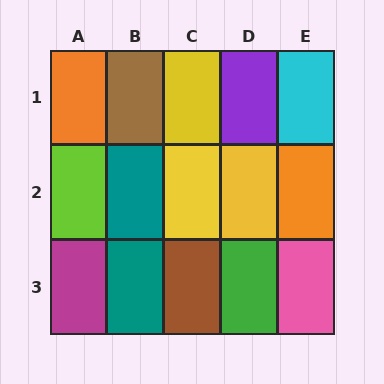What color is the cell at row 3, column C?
Brown.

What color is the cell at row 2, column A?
Lime.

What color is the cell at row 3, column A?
Magenta.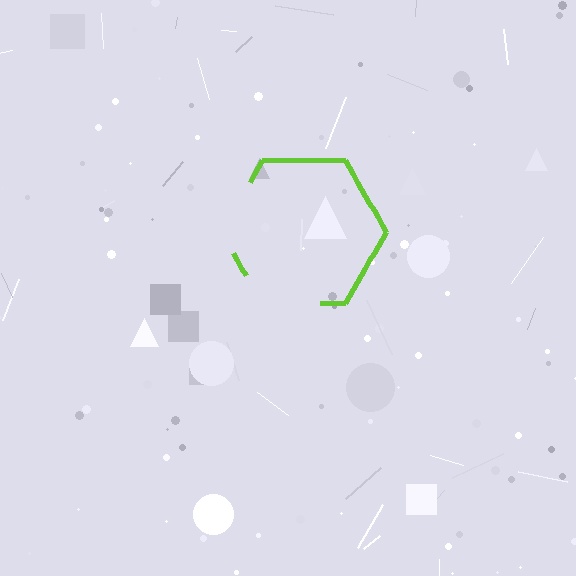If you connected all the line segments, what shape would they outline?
They would outline a hexagon.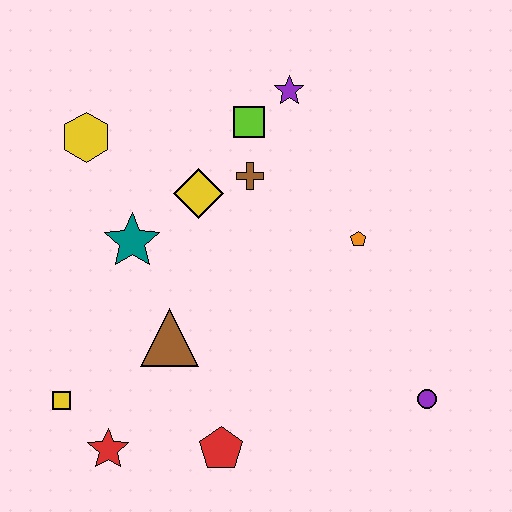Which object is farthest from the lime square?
The red star is farthest from the lime square.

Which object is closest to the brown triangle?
The teal star is closest to the brown triangle.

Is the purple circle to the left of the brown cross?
No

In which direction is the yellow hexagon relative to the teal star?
The yellow hexagon is above the teal star.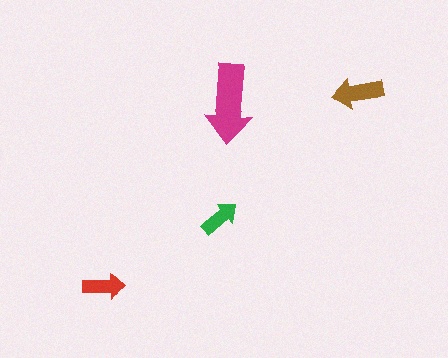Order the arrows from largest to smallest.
the magenta one, the brown one, the red one, the green one.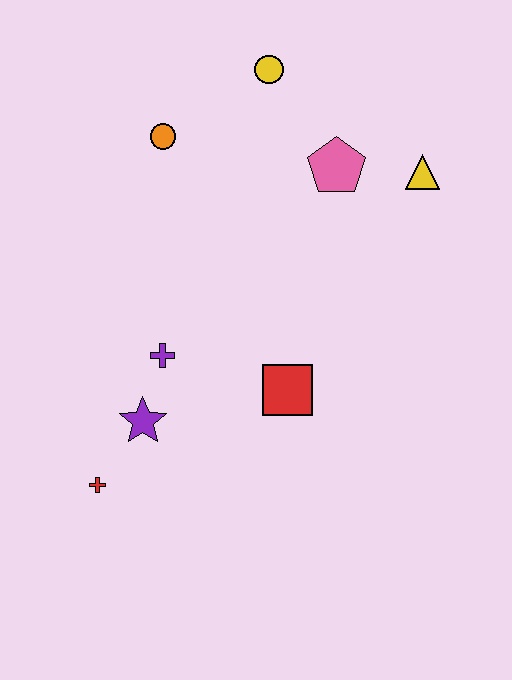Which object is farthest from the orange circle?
The red cross is farthest from the orange circle.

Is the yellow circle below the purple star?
No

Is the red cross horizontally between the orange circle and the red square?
No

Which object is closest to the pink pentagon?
The yellow triangle is closest to the pink pentagon.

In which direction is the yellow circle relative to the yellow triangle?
The yellow circle is to the left of the yellow triangle.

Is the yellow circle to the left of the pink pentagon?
Yes